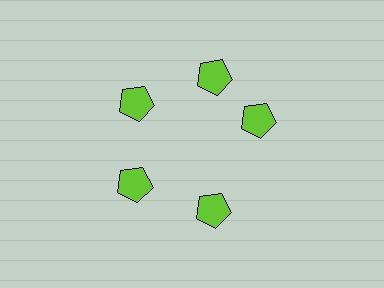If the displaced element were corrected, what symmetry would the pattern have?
It would have 5-fold rotational symmetry — the pattern would map onto itself every 72 degrees.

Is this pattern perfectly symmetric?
No. The 5 lime pentagons are arranged in a ring, but one element near the 3 o'clock position is rotated out of alignment along the ring, breaking the 5-fold rotational symmetry.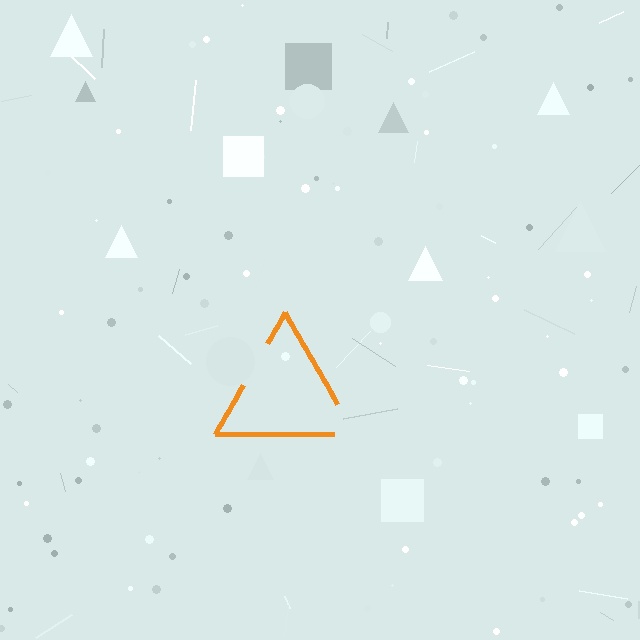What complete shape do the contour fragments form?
The contour fragments form a triangle.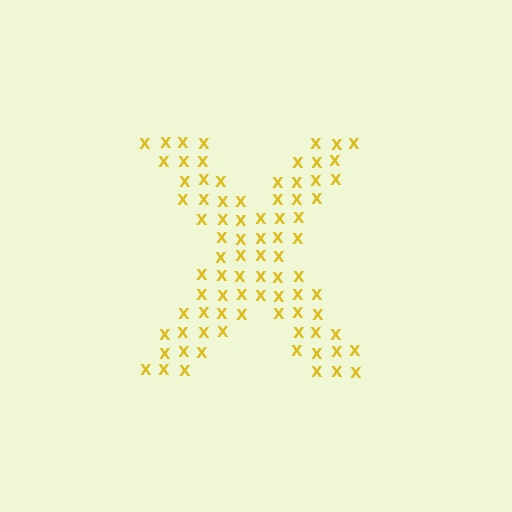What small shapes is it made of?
It is made of small letter X's.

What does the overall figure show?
The overall figure shows the letter X.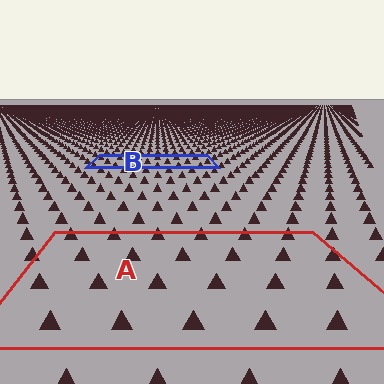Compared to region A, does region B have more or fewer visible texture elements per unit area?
Region B has more texture elements per unit area — they are packed more densely because it is farther away.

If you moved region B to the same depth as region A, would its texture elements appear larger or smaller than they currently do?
They would appear larger. At a closer depth, the same texture elements are projected at a bigger on-screen size.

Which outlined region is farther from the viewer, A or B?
Region B is farther from the viewer — the texture elements inside it appear smaller and more densely packed.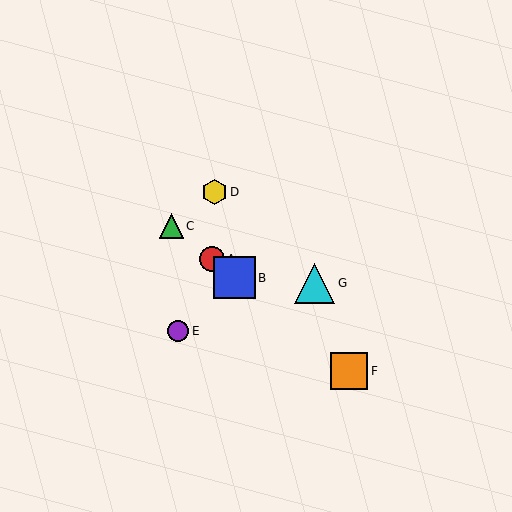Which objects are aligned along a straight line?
Objects A, B, C, F are aligned along a straight line.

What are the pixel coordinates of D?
Object D is at (215, 192).